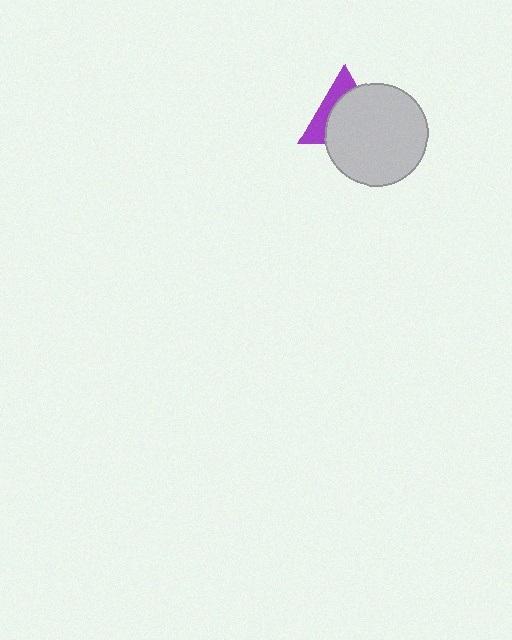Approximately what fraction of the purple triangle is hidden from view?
Roughly 64% of the purple triangle is hidden behind the light gray circle.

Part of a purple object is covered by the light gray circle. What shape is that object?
It is a triangle.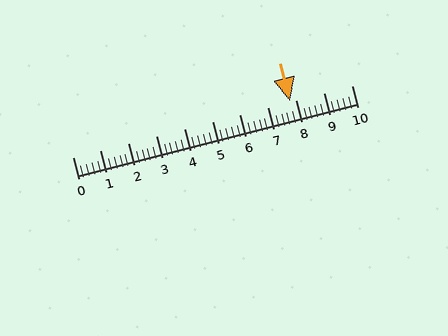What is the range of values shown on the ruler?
The ruler shows values from 0 to 10.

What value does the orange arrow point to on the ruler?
The orange arrow points to approximately 7.8.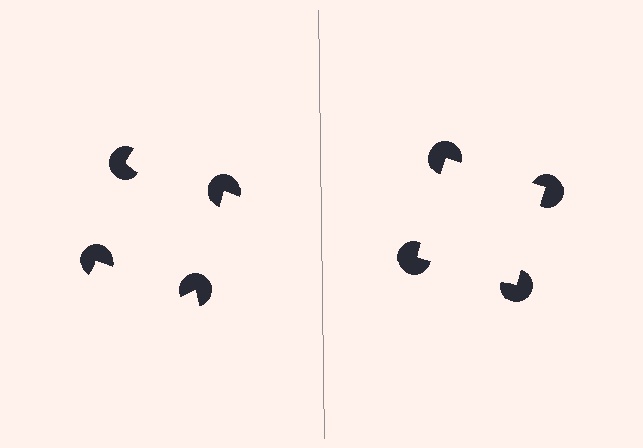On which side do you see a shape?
An illusory square appears on the right side. On the left side the wedge cuts are rotated, so no coherent shape forms.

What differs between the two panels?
The pac-man discs are positioned identically on both sides; only the wedge orientations differ. On the right they align to a square; on the left they are misaligned.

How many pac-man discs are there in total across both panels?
8 — 4 on each side.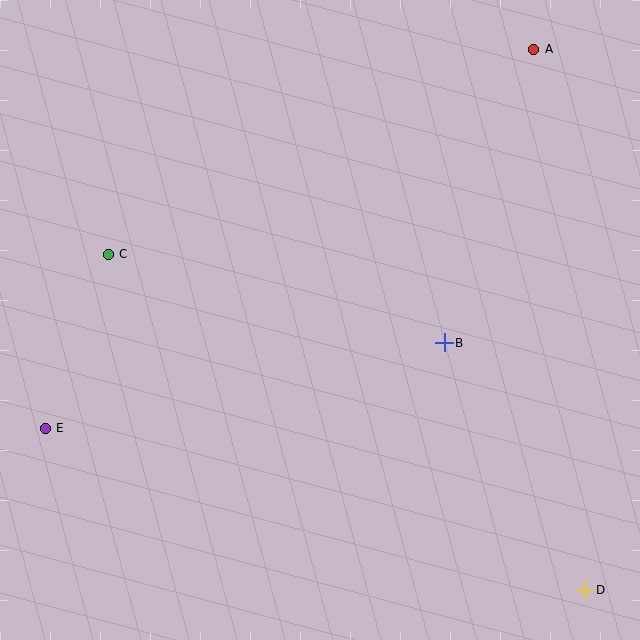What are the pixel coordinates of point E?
Point E is at (45, 428).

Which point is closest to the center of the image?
Point B at (444, 343) is closest to the center.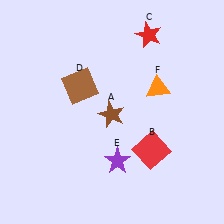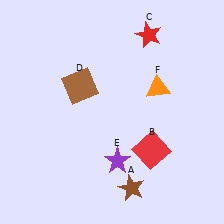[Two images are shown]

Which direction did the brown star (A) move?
The brown star (A) moved down.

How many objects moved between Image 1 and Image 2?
1 object moved between the two images.